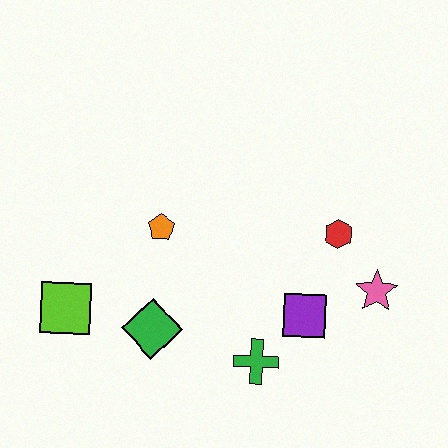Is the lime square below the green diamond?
No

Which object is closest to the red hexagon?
The pink star is closest to the red hexagon.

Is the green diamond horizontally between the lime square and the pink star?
Yes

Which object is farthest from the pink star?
The lime square is farthest from the pink star.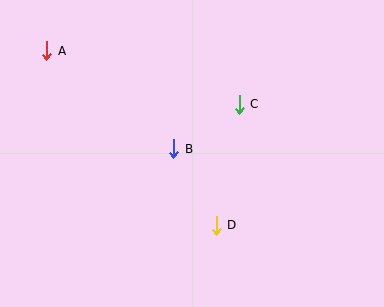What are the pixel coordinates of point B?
Point B is at (174, 149).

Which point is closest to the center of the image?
Point B at (174, 149) is closest to the center.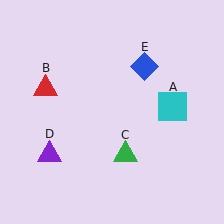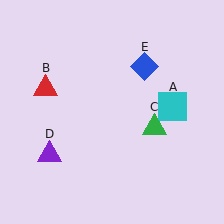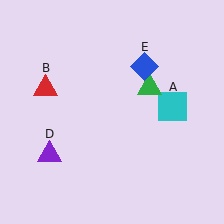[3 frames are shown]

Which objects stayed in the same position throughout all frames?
Cyan square (object A) and red triangle (object B) and purple triangle (object D) and blue diamond (object E) remained stationary.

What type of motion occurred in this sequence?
The green triangle (object C) rotated counterclockwise around the center of the scene.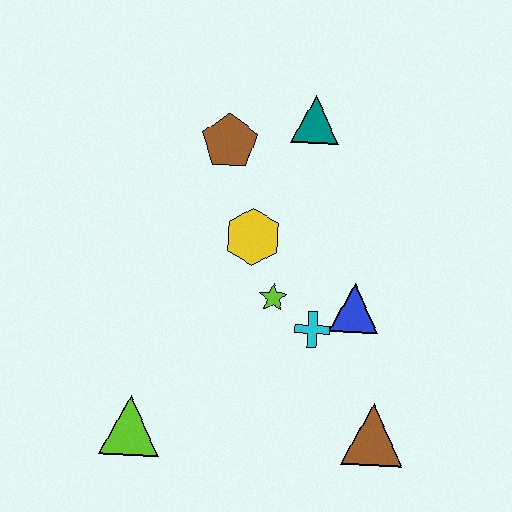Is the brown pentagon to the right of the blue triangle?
No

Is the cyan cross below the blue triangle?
Yes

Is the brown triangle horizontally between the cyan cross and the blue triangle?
No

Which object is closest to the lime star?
The cyan cross is closest to the lime star.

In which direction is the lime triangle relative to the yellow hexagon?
The lime triangle is below the yellow hexagon.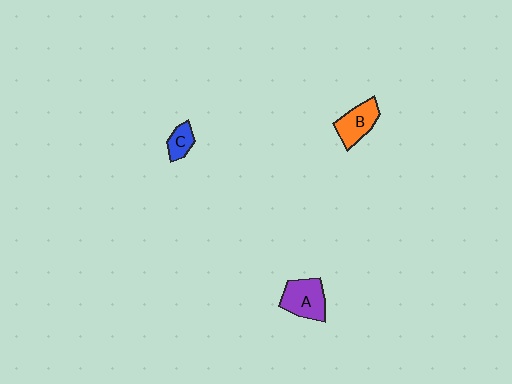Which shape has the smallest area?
Shape C (blue).